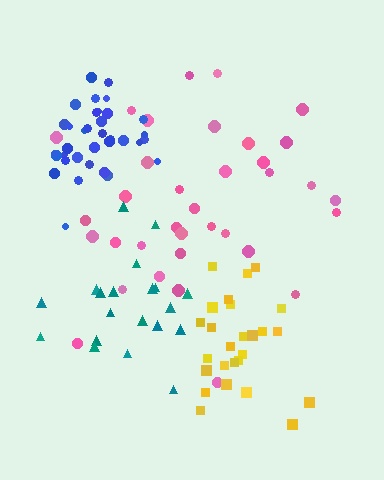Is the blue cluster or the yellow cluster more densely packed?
Blue.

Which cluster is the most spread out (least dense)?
Pink.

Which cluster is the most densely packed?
Blue.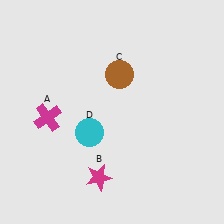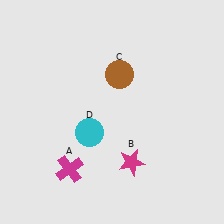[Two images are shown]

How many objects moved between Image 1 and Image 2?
2 objects moved between the two images.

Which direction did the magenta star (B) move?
The magenta star (B) moved right.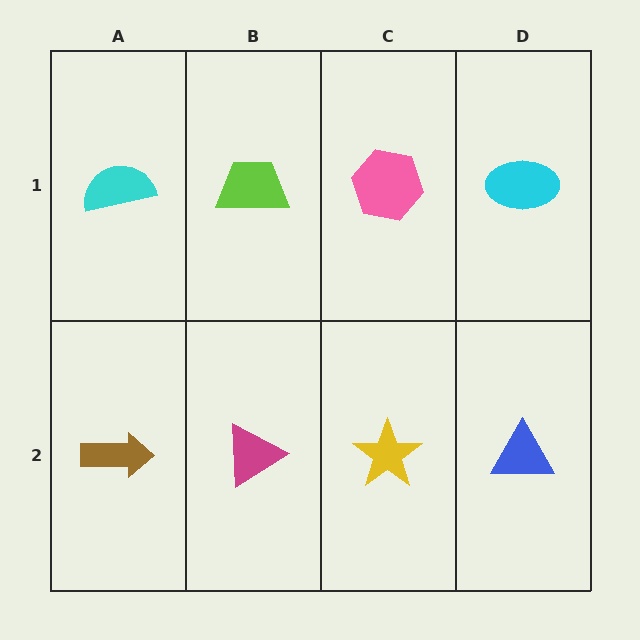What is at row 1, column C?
A pink hexagon.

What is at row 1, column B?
A lime trapezoid.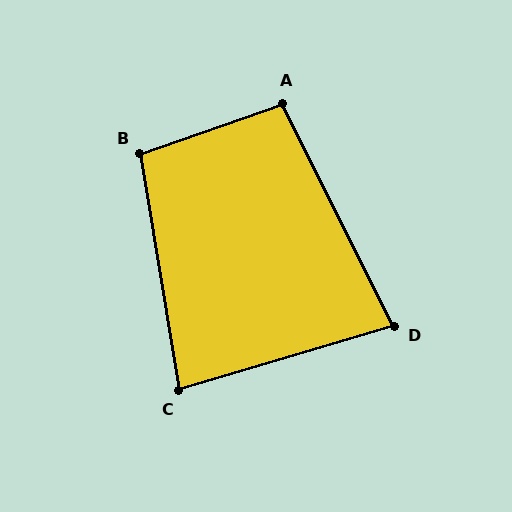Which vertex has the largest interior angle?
B, at approximately 100 degrees.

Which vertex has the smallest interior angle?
D, at approximately 80 degrees.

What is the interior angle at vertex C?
Approximately 83 degrees (acute).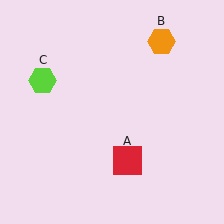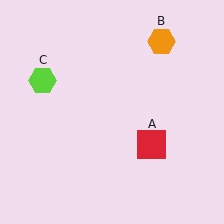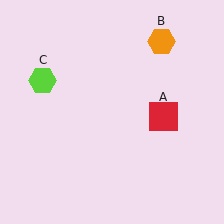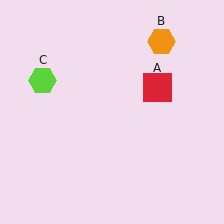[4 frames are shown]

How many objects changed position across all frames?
1 object changed position: red square (object A).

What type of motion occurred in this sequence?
The red square (object A) rotated counterclockwise around the center of the scene.